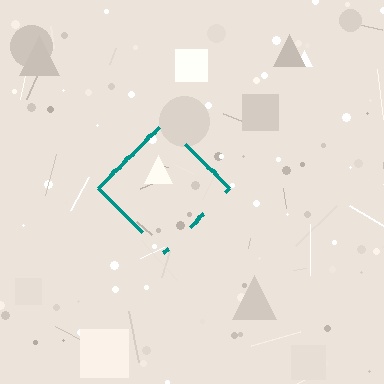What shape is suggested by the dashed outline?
The dashed outline suggests a diamond.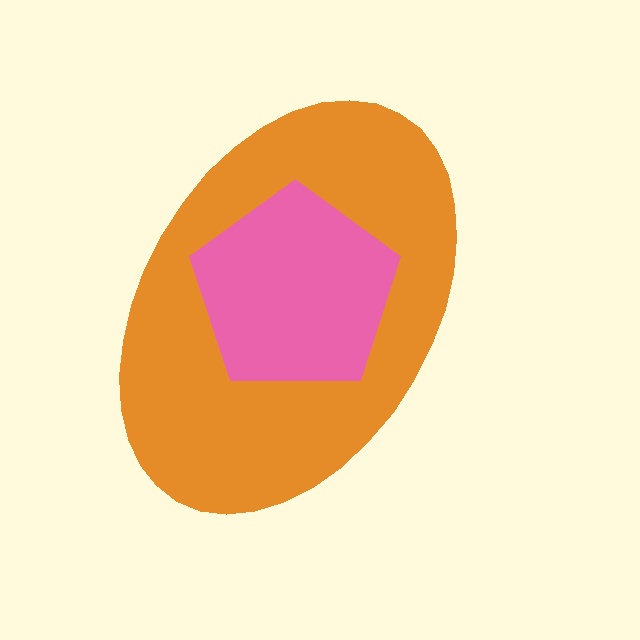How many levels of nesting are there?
2.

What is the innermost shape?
The pink pentagon.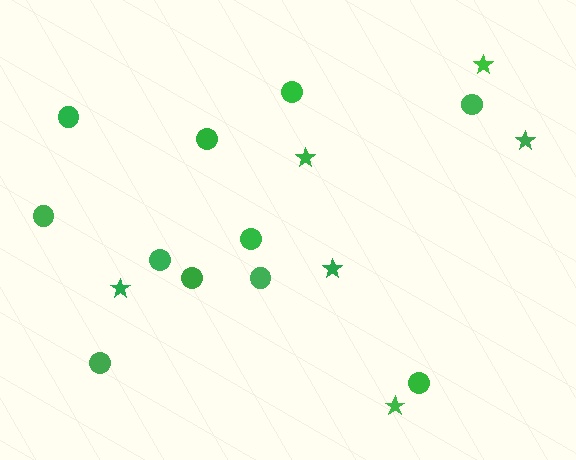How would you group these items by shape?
There are 2 groups: one group of circles (11) and one group of stars (6).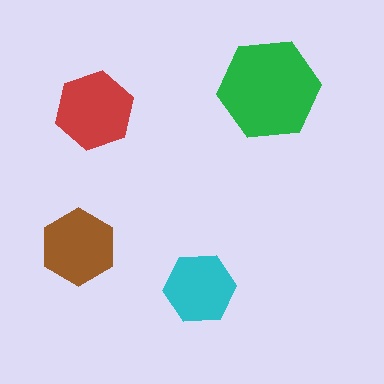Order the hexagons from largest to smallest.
the green one, the red one, the brown one, the cyan one.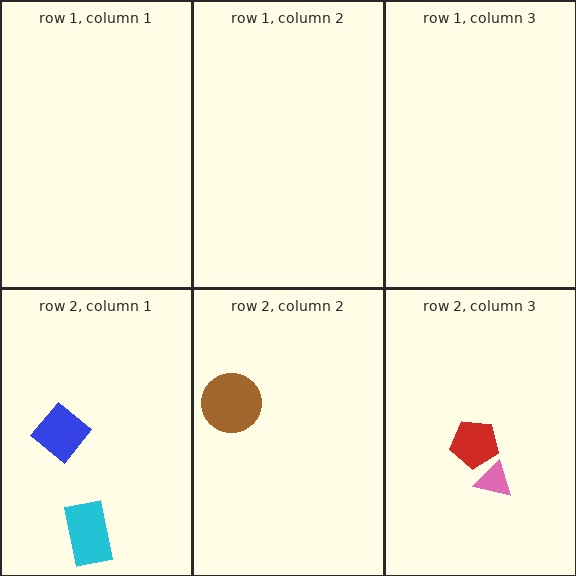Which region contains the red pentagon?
The row 2, column 3 region.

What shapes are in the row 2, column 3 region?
The red pentagon, the pink triangle.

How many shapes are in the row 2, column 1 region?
2.